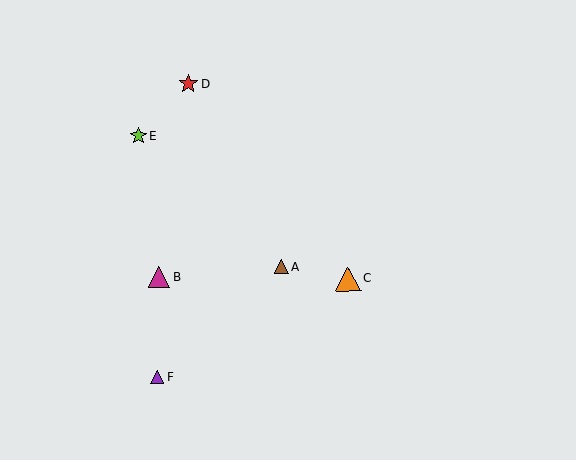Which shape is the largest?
The orange triangle (labeled C) is the largest.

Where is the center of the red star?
The center of the red star is at (188, 83).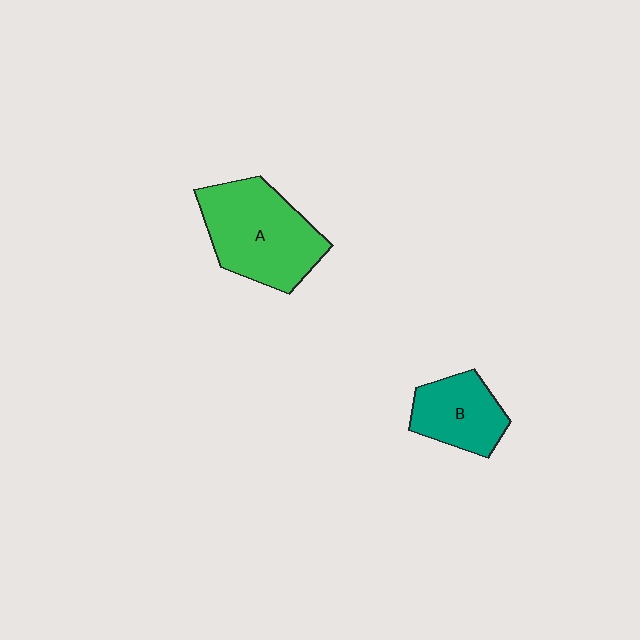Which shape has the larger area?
Shape A (green).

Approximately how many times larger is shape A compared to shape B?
Approximately 1.6 times.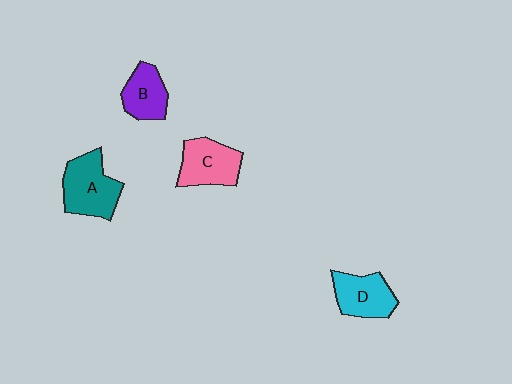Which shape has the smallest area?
Shape B (purple).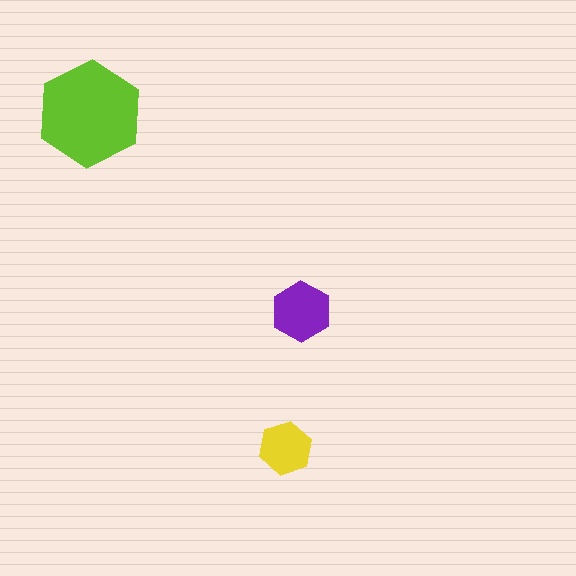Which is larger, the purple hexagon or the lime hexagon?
The lime one.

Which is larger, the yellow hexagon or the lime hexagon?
The lime one.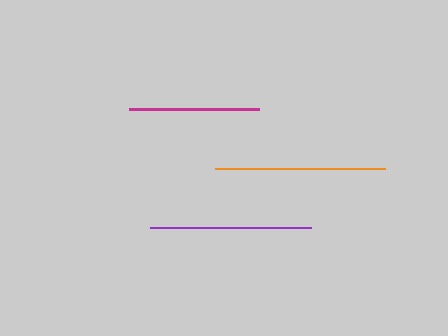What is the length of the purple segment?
The purple segment is approximately 161 pixels long.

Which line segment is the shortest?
The magenta line is the shortest at approximately 130 pixels.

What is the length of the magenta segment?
The magenta segment is approximately 130 pixels long.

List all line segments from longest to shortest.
From longest to shortest: orange, purple, magenta.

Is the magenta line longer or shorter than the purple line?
The purple line is longer than the magenta line.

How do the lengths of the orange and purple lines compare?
The orange and purple lines are approximately the same length.